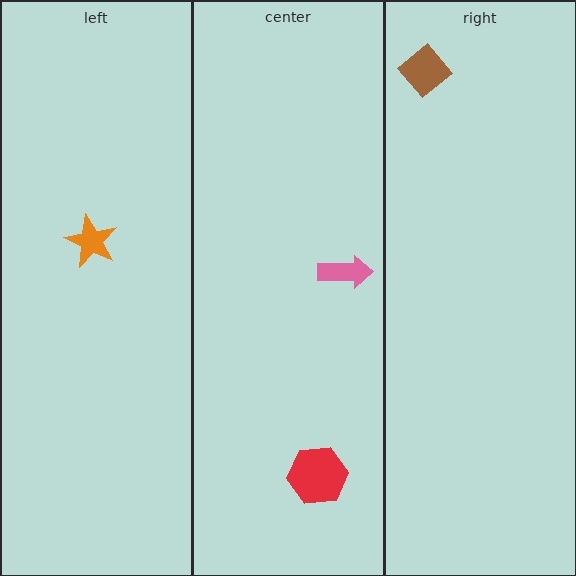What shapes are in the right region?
The brown diamond.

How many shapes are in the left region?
1.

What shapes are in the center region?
The red hexagon, the pink arrow.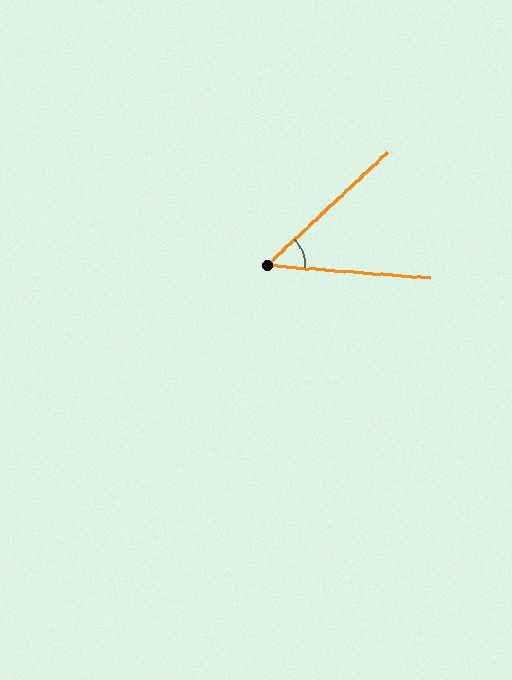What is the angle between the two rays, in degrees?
Approximately 48 degrees.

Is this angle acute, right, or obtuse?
It is acute.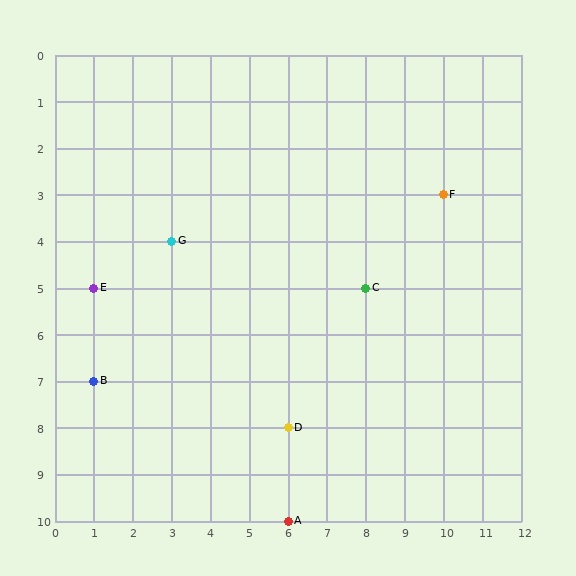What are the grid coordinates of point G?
Point G is at grid coordinates (3, 4).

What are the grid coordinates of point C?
Point C is at grid coordinates (8, 5).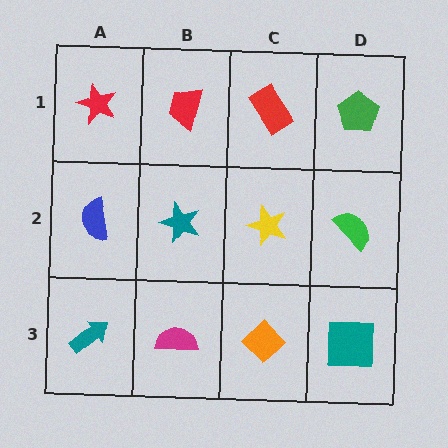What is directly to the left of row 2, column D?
A yellow star.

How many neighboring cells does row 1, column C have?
3.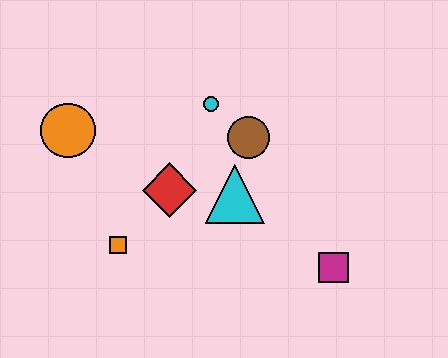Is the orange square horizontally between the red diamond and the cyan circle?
No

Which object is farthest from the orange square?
The magenta square is farthest from the orange square.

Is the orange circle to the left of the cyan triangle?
Yes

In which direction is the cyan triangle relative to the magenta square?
The cyan triangle is to the left of the magenta square.